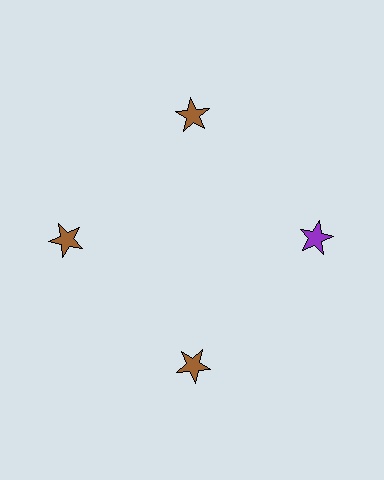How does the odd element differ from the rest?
It has a different color: purple instead of brown.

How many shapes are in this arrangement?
There are 4 shapes arranged in a ring pattern.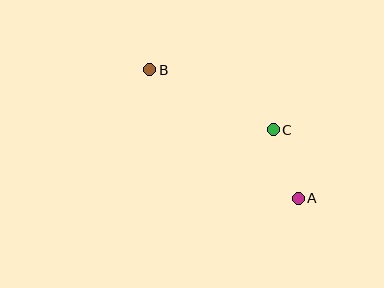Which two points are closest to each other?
Points A and C are closest to each other.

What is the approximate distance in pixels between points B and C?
The distance between B and C is approximately 137 pixels.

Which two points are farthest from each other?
Points A and B are farthest from each other.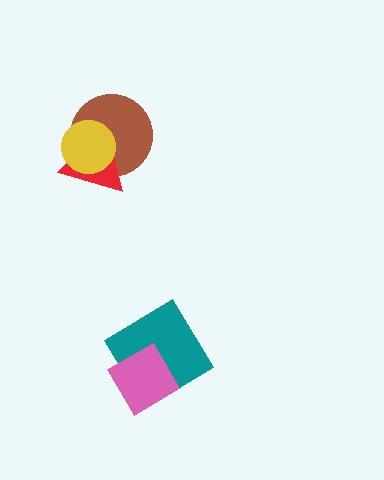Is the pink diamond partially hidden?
No, no other shape covers it.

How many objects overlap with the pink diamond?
1 object overlaps with the pink diamond.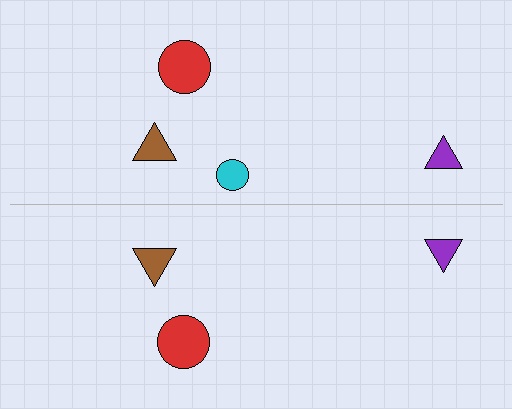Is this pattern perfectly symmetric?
No, the pattern is not perfectly symmetric. A cyan circle is missing from the bottom side.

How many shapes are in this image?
There are 7 shapes in this image.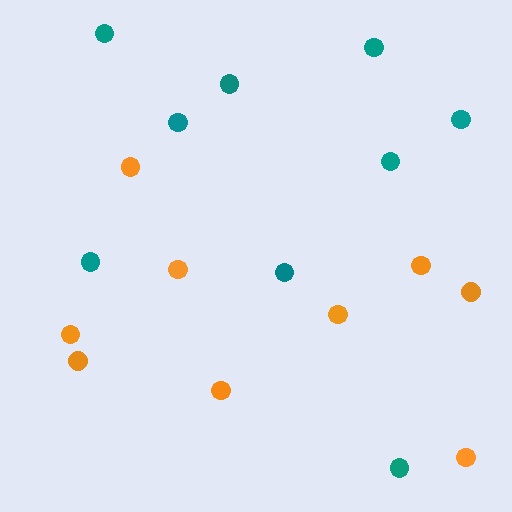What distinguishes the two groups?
There are 2 groups: one group of orange circles (9) and one group of teal circles (9).